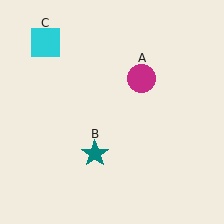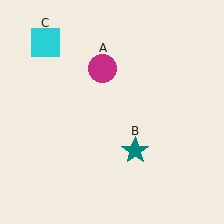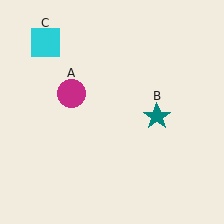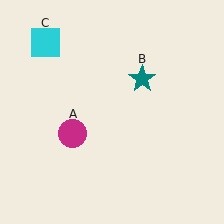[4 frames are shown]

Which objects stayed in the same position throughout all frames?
Cyan square (object C) remained stationary.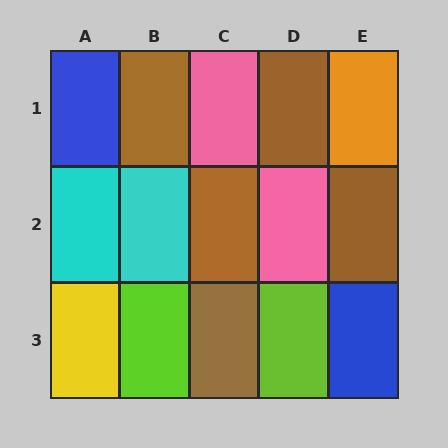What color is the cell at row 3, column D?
Lime.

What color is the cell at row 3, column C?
Brown.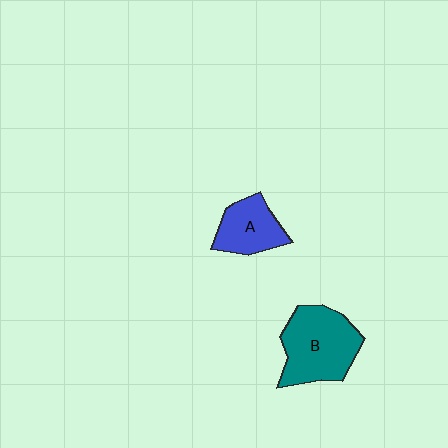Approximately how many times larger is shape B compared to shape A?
Approximately 1.6 times.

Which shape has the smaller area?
Shape A (blue).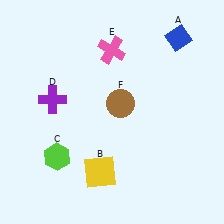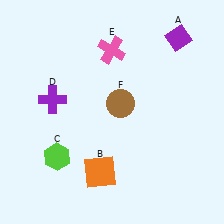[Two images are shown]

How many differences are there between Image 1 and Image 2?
There are 2 differences between the two images.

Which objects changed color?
A changed from blue to purple. B changed from yellow to orange.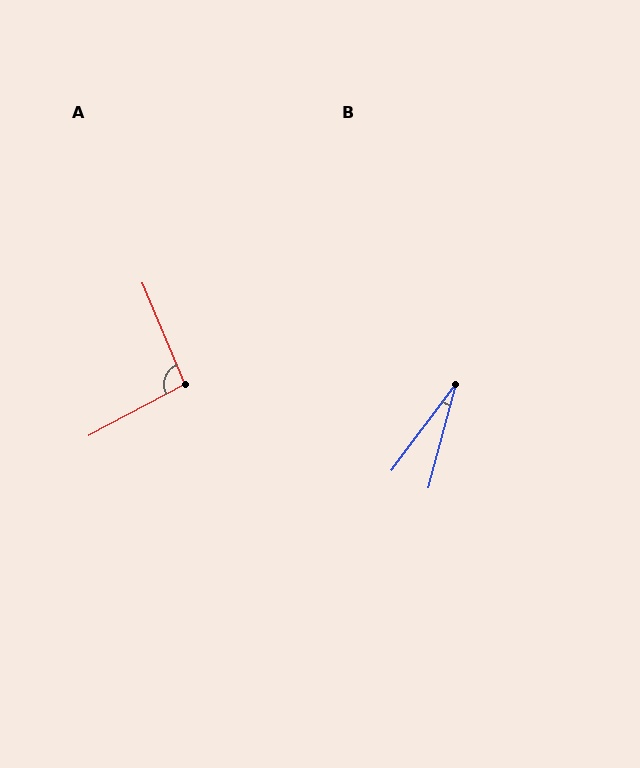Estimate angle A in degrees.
Approximately 96 degrees.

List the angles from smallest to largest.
B (22°), A (96°).